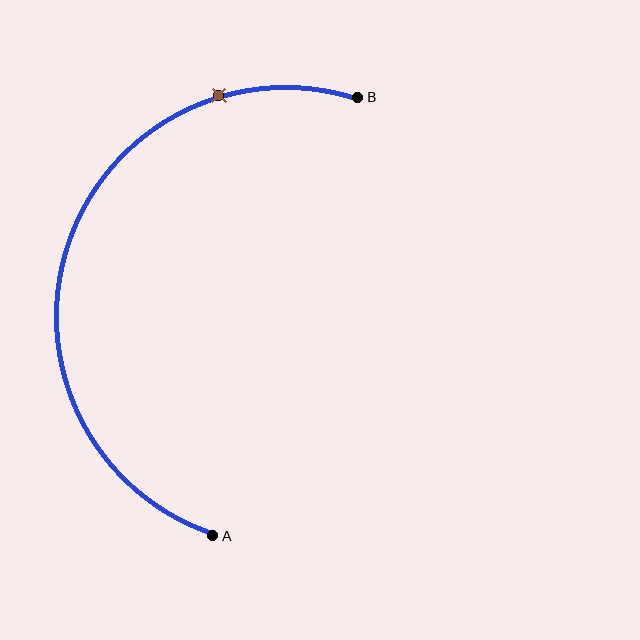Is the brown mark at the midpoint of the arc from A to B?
No. The brown mark lies on the arc but is closer to endpoint B. The arc midpoint would be at the point on the curve equidistant along the arc from both A and B.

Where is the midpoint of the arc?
The arc midpoint is the point on the curve farthest from the straight line joining A and B. It sits to the left of that line.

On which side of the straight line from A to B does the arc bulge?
The arc bulges to the left of the straight line connecting A and B.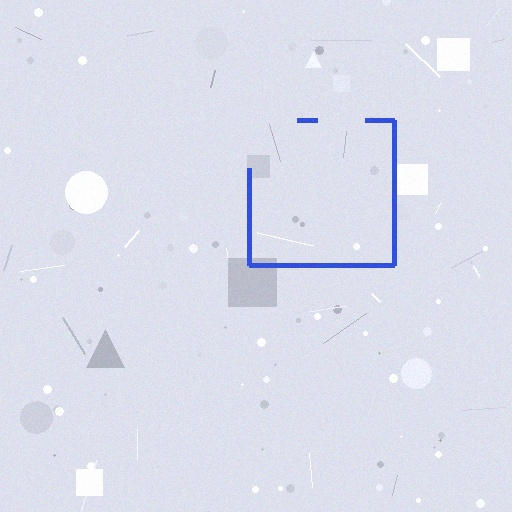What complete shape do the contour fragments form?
The contour fragments form a square.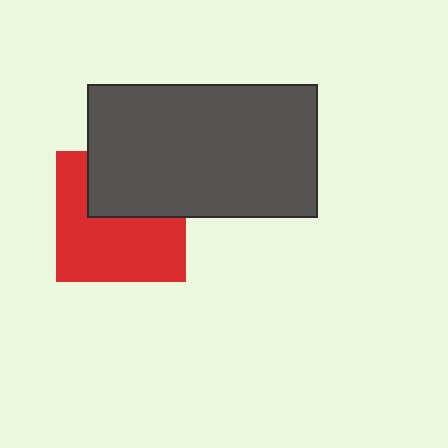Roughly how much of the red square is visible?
About half of it is visible (roughly 62%).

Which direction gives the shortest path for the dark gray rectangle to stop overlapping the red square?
Moving up gives the shortest separation.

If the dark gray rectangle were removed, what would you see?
You would see the complete red square.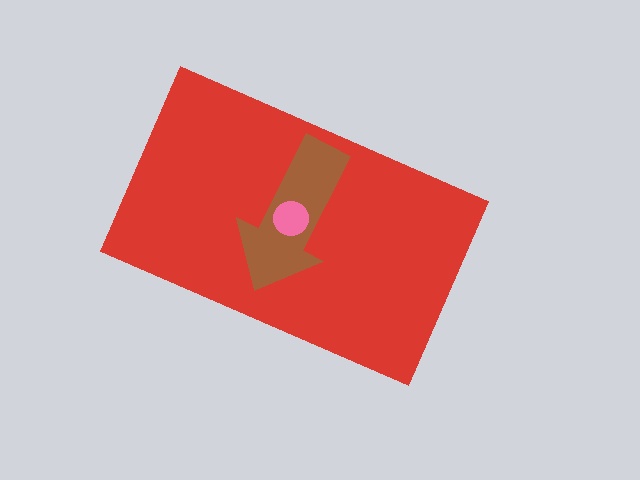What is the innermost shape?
The pink circle.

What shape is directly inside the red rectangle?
The brown arrow.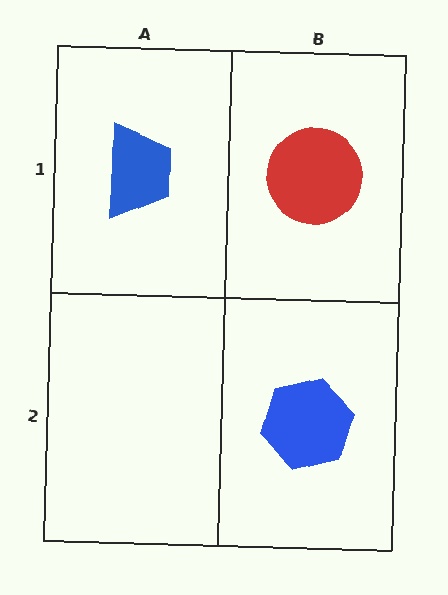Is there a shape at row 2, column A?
No, that cell is empty.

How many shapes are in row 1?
2 shapes.